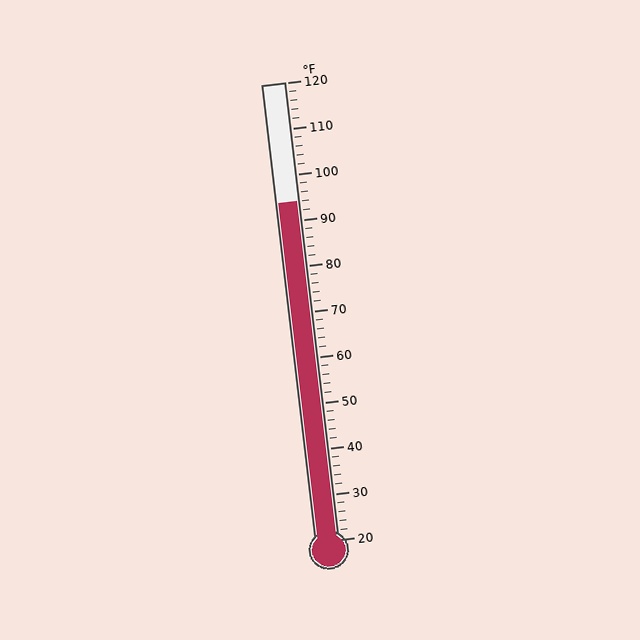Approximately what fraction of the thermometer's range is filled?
The thermometer is filled to approximately 75% of its range.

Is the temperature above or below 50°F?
The temperature is above 50°F.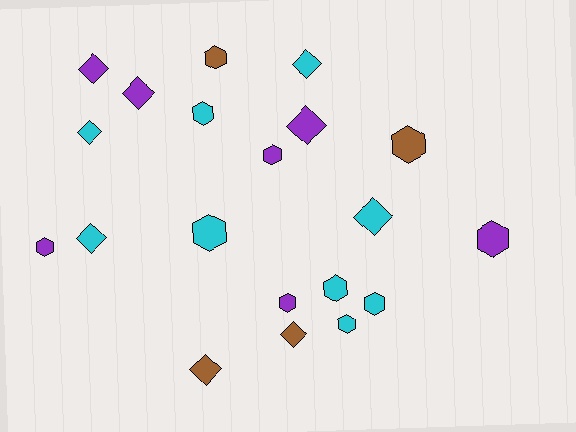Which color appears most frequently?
Cyan, with 9 objects.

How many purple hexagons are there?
There are 4 purple hexagons.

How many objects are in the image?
There are 20 objects.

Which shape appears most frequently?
Hexagon, with 11 objects.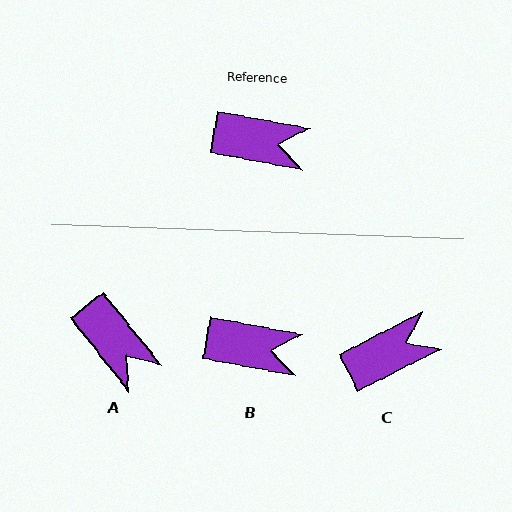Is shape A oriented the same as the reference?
No, it is off by about 41 degrees.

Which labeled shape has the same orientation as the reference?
B.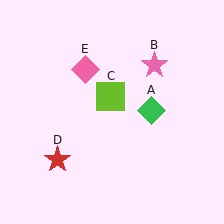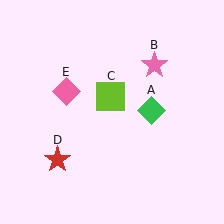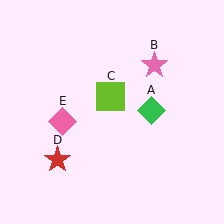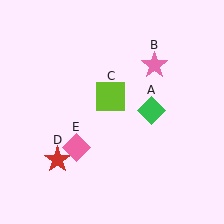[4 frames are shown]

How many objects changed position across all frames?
1 object changed position: pink diamond (object E).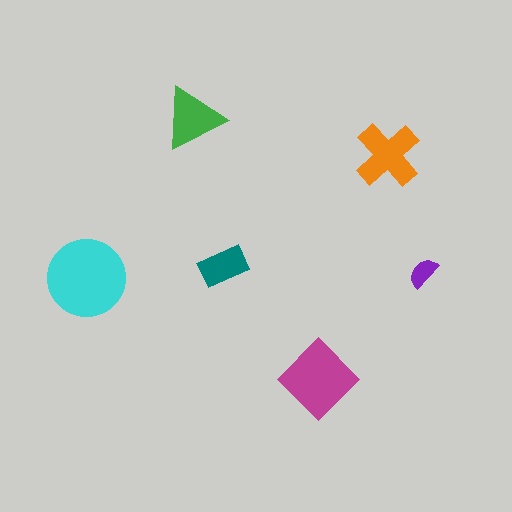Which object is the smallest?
The purple semicircle.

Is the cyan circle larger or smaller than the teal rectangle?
Larger.